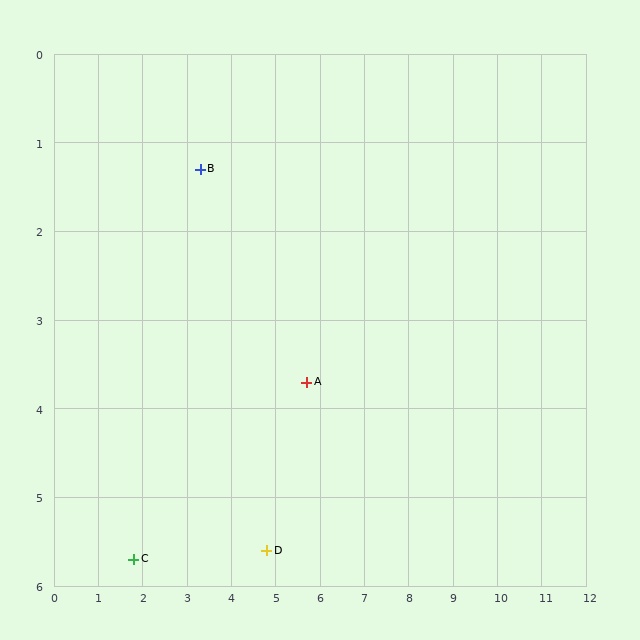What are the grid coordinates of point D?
Point D is at approximately (4.8, 5.6).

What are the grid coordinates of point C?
Point C is at approximately (1.8, 5.7).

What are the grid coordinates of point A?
Point A is at approximately (5.7, 3.7).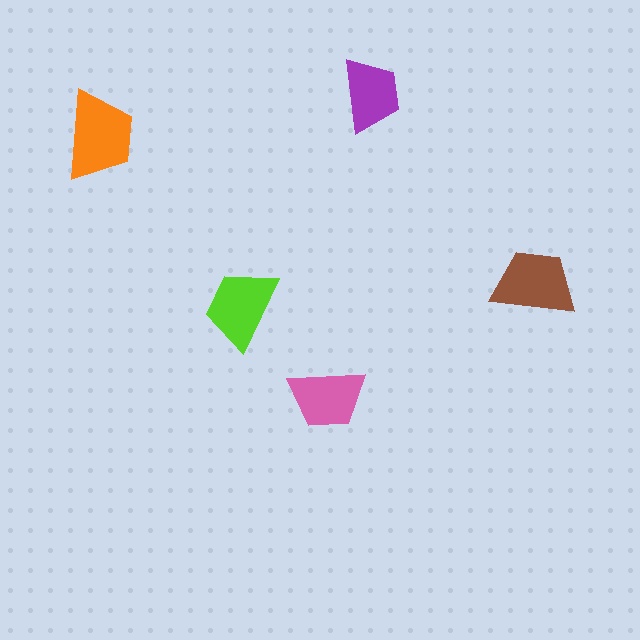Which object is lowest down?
The pink trapezoid is bottommost.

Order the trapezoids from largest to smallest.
the orange one, the brown one, the lime one, the pink one, the purple one.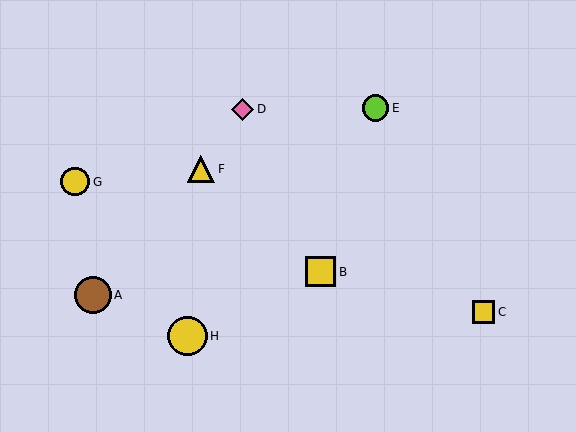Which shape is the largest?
The yellow circle (labeled H) is the largest.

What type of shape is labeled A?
Shape A is a brown circle.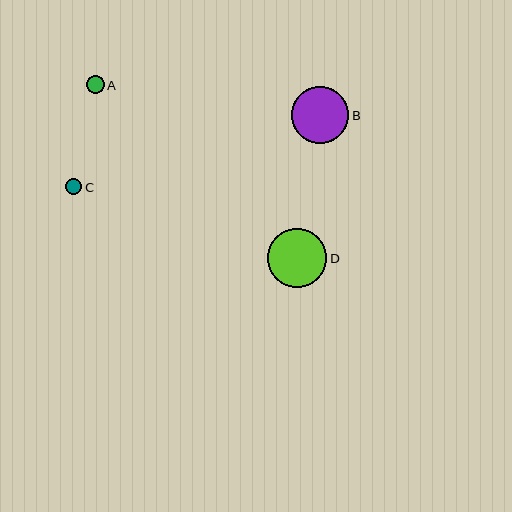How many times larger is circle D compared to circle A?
Circle D is approximately 3.3 times the size of circle A.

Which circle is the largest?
Circle D is the largest with a size of approximately 59 pixels.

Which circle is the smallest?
Circle C is the smallest with a size of approximately 16 pixels.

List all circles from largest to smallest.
From largest to smallest: D, B, A, C.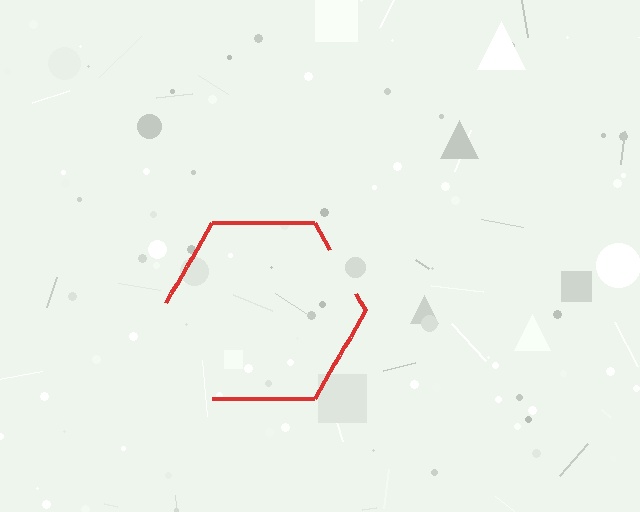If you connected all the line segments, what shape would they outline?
They would outline a hexagon.